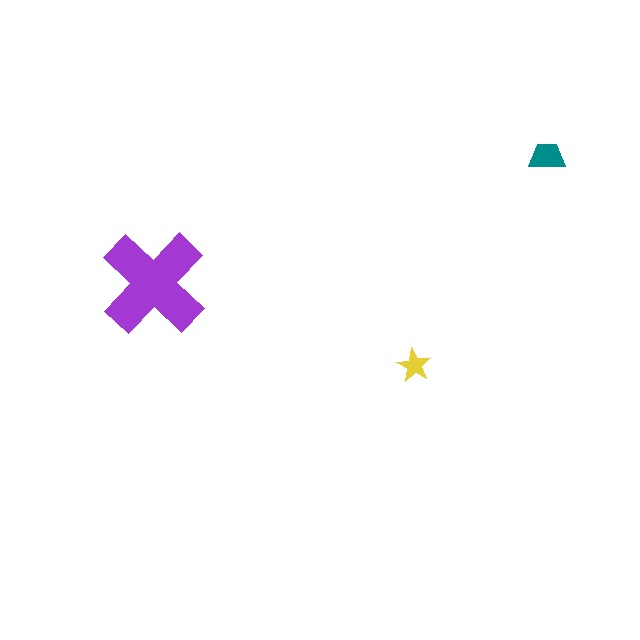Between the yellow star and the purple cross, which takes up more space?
The purple cross.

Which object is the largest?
The purple cross.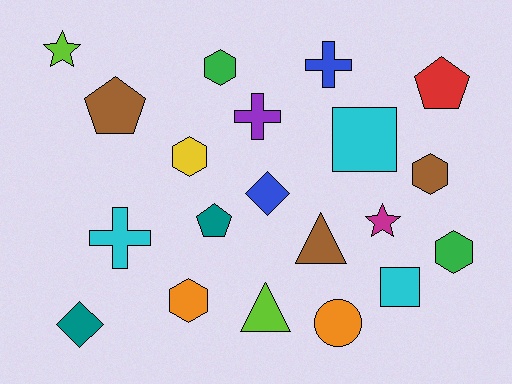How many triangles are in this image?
There are 2 triangles.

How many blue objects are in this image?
There are 2 blue objects.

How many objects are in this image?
There are 20 objects.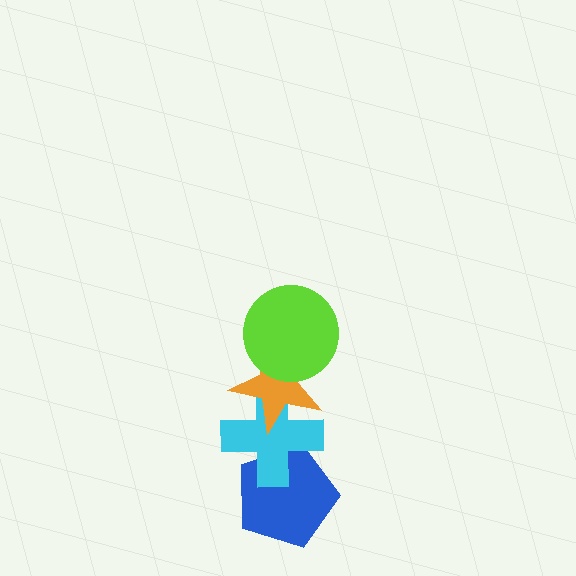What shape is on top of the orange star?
The lime circle is on top of the orange star.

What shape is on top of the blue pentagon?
The cyan cross is on top of the blue pentagon.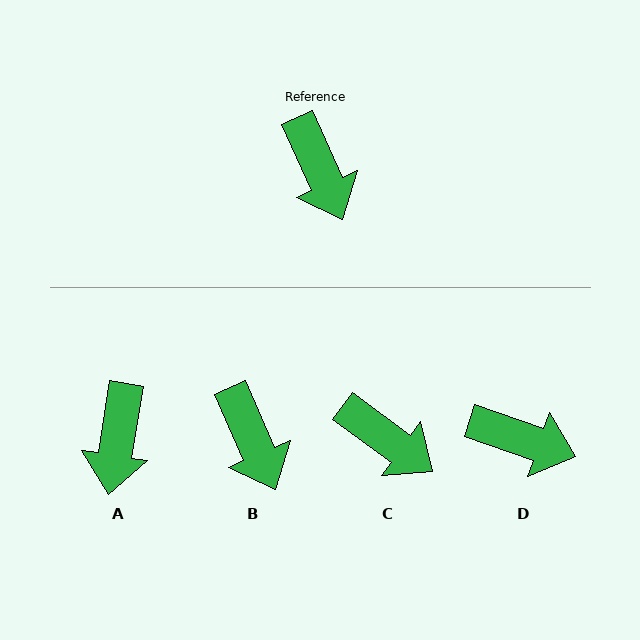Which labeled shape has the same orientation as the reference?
B.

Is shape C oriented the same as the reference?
No, it is off by about 30 degrees.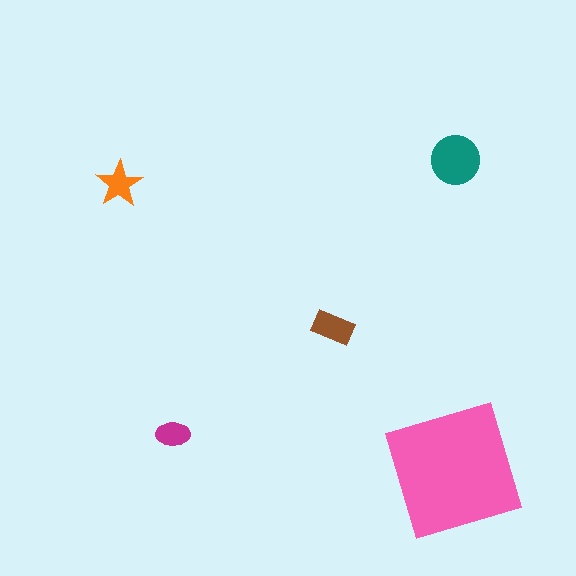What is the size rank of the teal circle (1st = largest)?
2nd.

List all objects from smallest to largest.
The magenta ellipse, the orange star, the brown rectangle, the teal circle, the pink square.